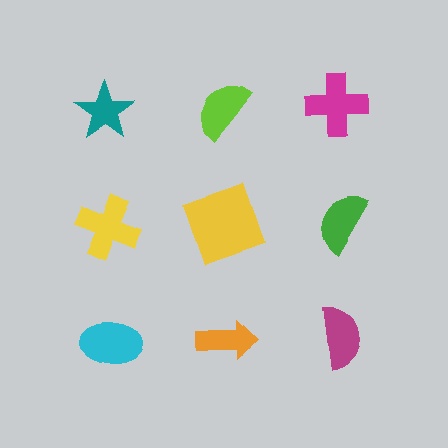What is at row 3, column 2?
An orange arrow.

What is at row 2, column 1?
A yellow cross.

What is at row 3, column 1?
A cyan ellipse.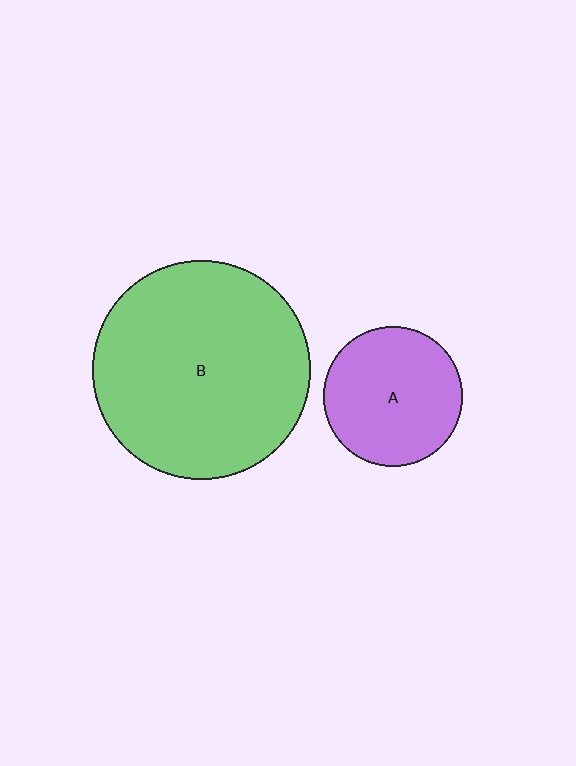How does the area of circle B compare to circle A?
Approximately 2.5 times.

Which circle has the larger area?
Circle B (green).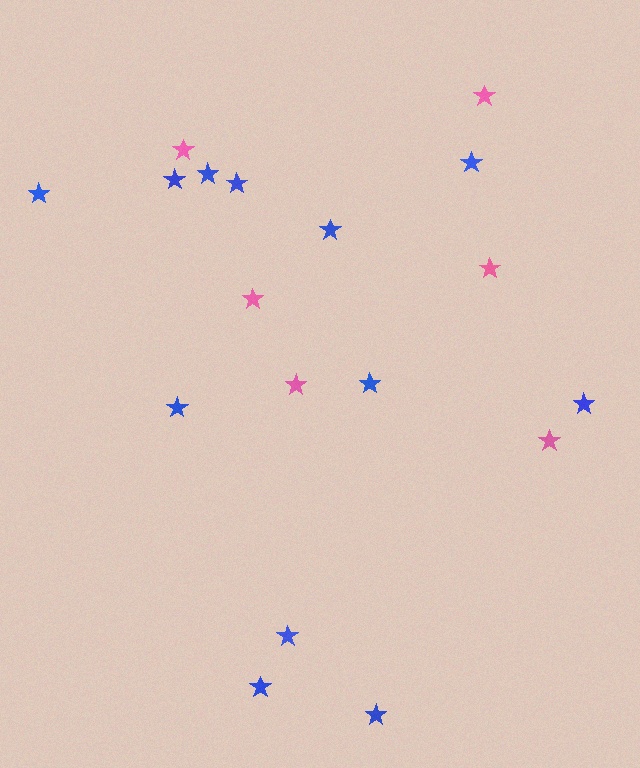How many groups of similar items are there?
There are 2 groups: one group of pink stars (6) and one group of blue stars (12).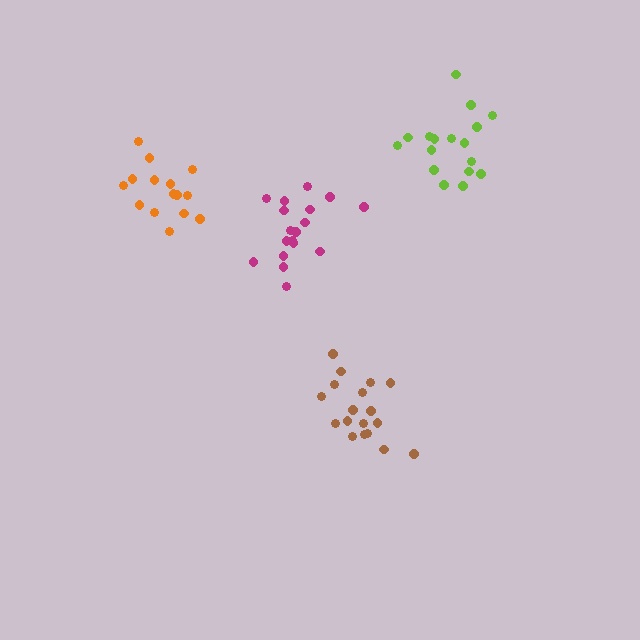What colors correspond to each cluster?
The clusters are colored: brown, orange, magenta, lime.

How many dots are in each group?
Group 1: 18 dots, Group 2: 15 dots, Group 3: 18 dots, Group 4: 17 dots (68 total).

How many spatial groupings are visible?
There are 4 spatial groupings.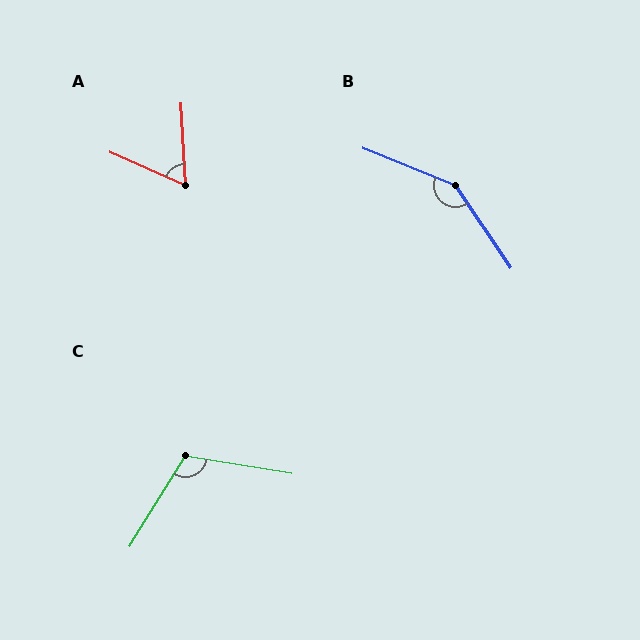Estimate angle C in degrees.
Approximately 112 degrees.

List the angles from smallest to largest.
A (63°), C (112°), B (146°).